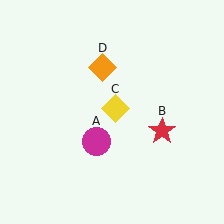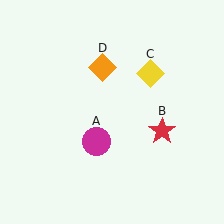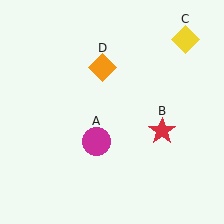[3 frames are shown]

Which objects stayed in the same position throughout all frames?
Magenta circle (object A) and red star (object B) and orange diamond (object D) remained stationary.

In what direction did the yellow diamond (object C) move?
The yellow diamond (object C) moved up and to the right.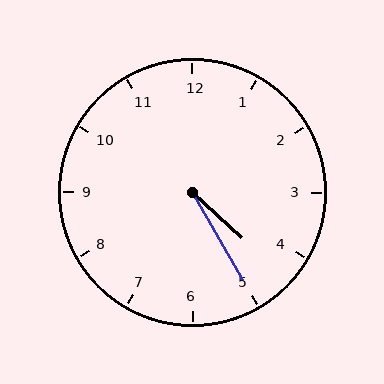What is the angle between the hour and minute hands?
Approximately 18 degrees.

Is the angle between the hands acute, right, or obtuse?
It is acute.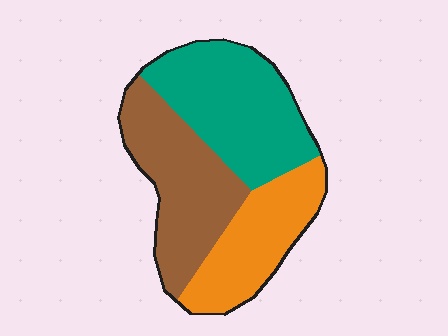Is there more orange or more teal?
Teal.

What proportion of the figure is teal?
Teal covers about 40% of the figure.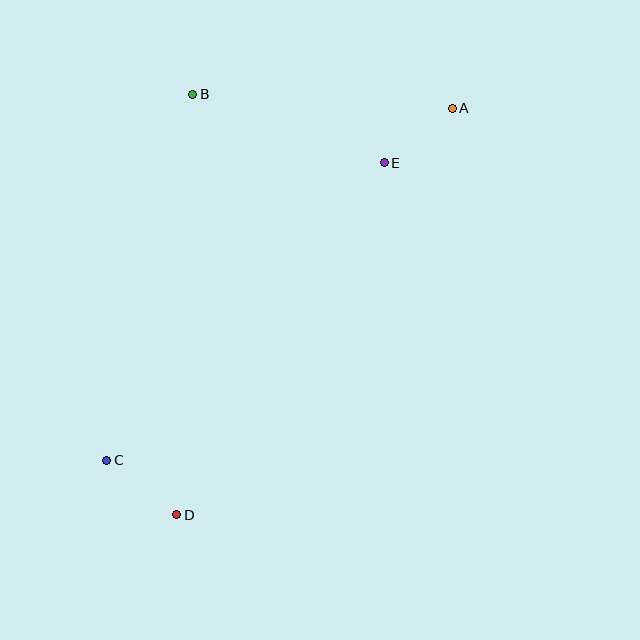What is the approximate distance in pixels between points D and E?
The distance between D and E is approximately 409 pixels.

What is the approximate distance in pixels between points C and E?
The distance between C and E is approximately 407 pixels.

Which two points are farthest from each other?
Points A and C are farthest from each other.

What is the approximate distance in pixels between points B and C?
The distance between B and C is approximately 376 pixels.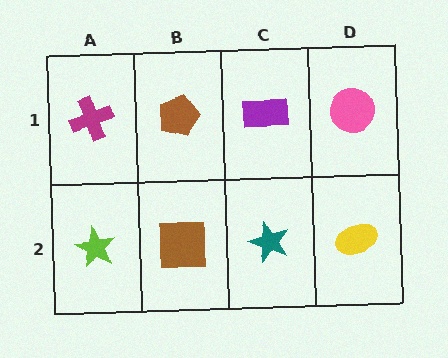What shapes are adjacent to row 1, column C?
A teal star (row 2, column C), a brown pentagon (row 1, column B), a pink circle (row 1, column D).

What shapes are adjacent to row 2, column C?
A purple rectangle (row 1, column C), a brown square (row 2, column B), a yellow ellipse (row 2, column D).